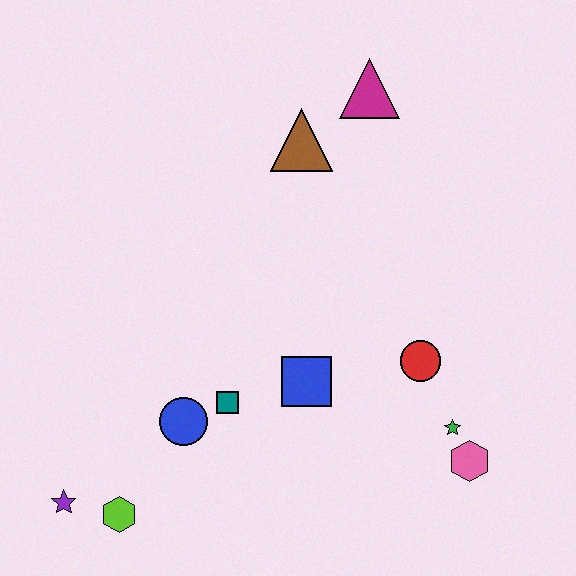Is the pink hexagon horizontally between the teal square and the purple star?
No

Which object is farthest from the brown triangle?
The purple star is farthest from the brown triangle.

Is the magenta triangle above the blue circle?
Yes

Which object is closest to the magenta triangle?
The brown triangle is closest to the magenta triangle.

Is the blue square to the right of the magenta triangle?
No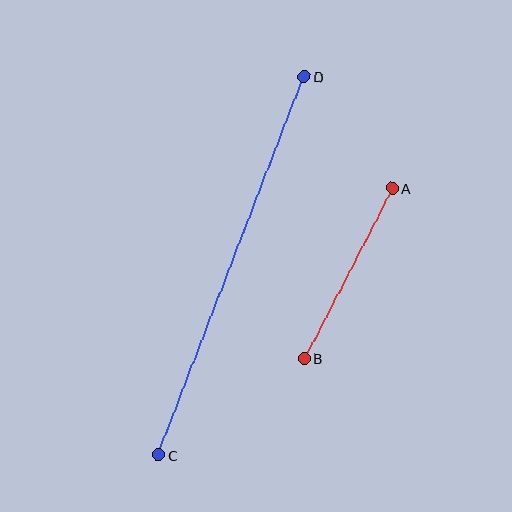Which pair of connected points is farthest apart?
Points C and D are farthest apart.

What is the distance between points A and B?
The distance is approximately 191 pixels.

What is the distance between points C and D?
The distance is approximately 405 pixels.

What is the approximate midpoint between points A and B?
The midpoint is at approximately (348, 273) pixels.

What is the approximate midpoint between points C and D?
The midpoint is at approximately (231, 266) pixels.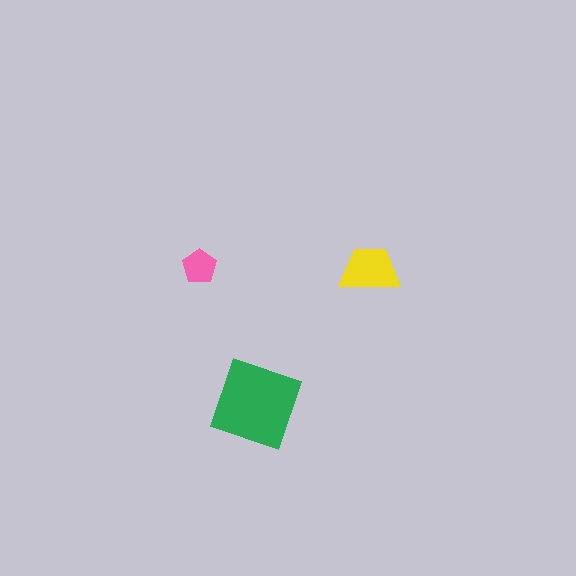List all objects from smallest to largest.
The pink pentagon, the yellow trapezoid, the green diamond.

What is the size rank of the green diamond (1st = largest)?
1st.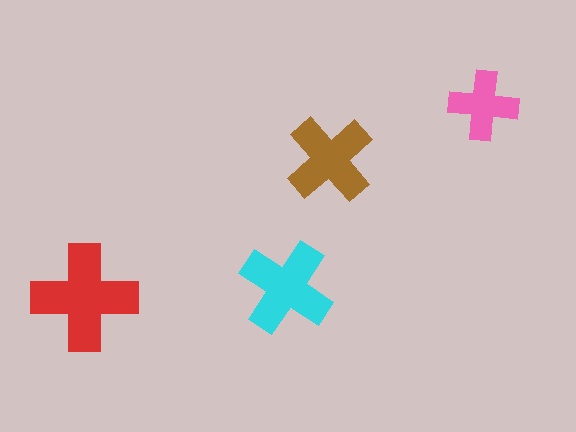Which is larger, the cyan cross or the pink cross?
The cyan one.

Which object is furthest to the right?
The pink cross is rightmost.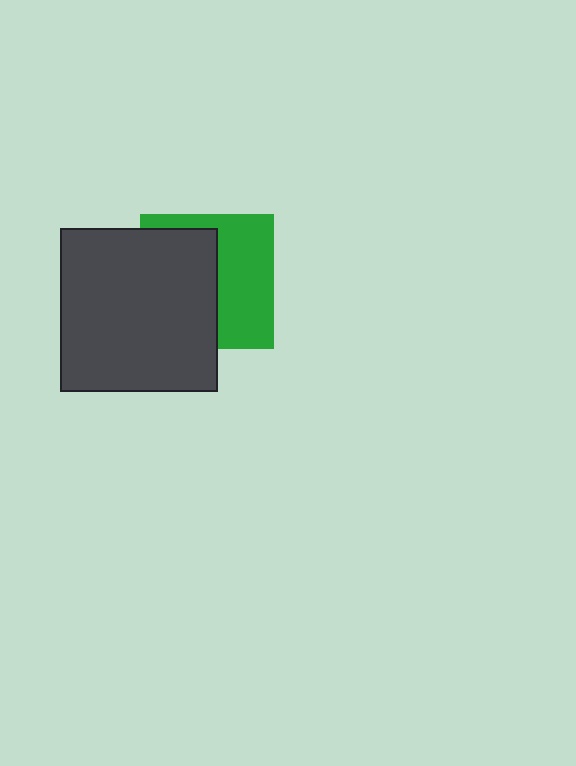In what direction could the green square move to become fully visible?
The green square could move right. That would shift it out from behind the dark gray rectangle entirely.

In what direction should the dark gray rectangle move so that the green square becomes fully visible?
The dark gray rectangle should move left. That is the shortest direction to clear the overlap and leave the green square fully visible.